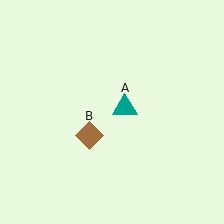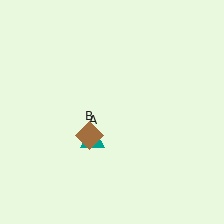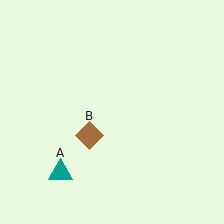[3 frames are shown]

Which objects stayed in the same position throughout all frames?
Brown diamond (object B) remained stationary.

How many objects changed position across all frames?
1 object changed position: teal triangle (object A).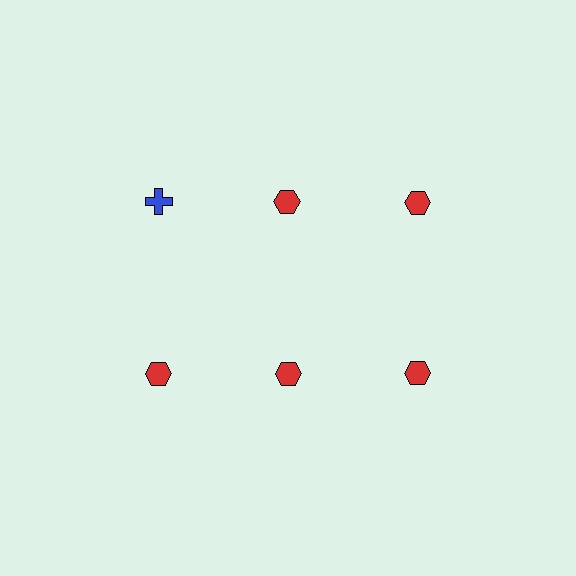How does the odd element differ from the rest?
It differs in both color (blue instead of red) and shape (cross instead of hexagon).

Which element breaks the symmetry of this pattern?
The blue cross in the top row, leftmost column breaks the symmetry. All other shapes are red hexagons.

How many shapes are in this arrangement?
There are 6 shapes arranged in a grid pattern.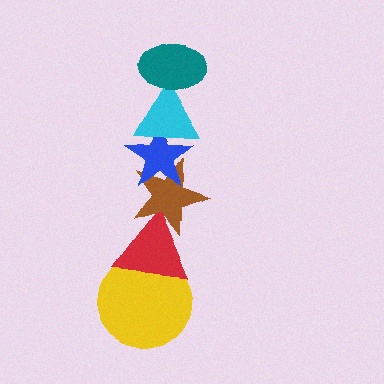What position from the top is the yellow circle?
The yellow circle is 6th from the top.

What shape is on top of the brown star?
The blue star is on top of the brown star.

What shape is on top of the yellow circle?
The red triangle is on top of the yellow circle.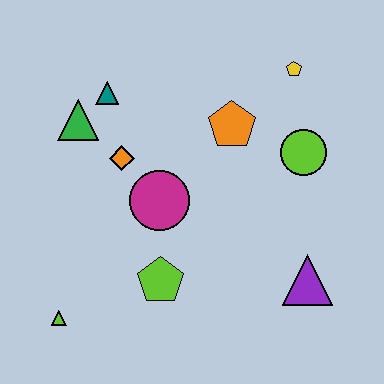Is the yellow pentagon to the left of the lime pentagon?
No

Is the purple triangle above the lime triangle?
Yes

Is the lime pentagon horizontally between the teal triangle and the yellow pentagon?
Yes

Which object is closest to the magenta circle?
The orange diamond is closest to the magenta circle.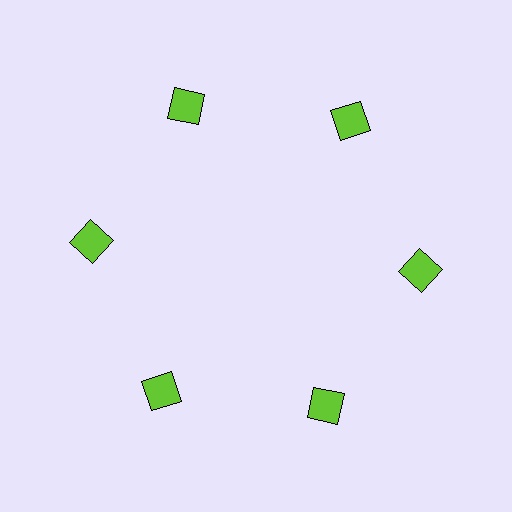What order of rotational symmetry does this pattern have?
This pattern has 6-fold rotational symmetry.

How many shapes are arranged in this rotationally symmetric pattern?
There are 6 shapes, arranged in 6 groups of 1.